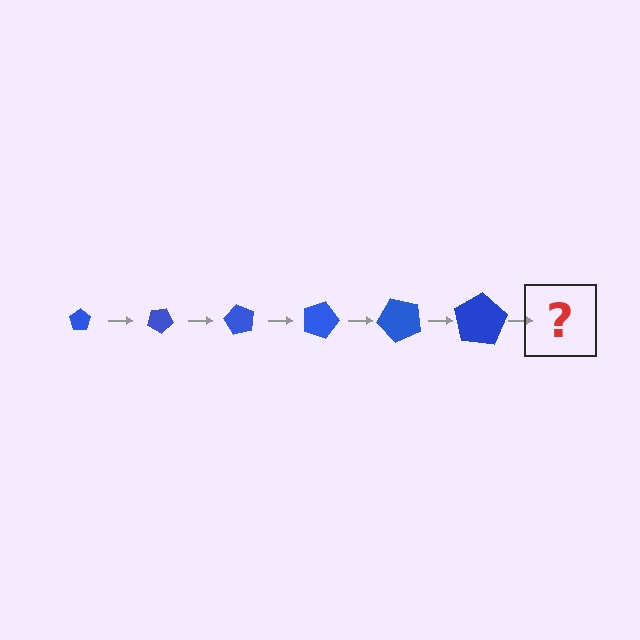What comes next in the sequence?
The next element should be a pentagon, larger than the previous one and rotated 180 degrees from the start.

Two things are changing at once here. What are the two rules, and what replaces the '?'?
The two rules are that the pentagon grows larger each step and it rotates 30 degrees each step. The '?' should be a pentagon, larger than the previous one and rotated 180 degrees from the start.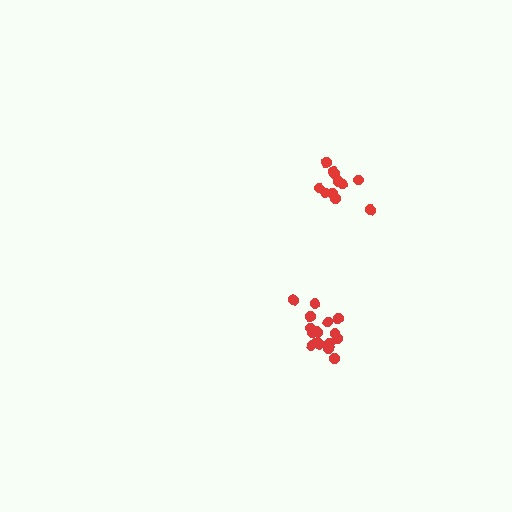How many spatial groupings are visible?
There are 2 spatial groupings.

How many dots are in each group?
Group 1: 17 dots, Group 2: 11 dots (28 total).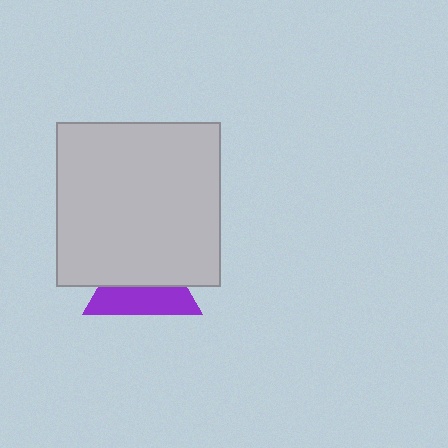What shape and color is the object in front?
The object in front is a light gray square.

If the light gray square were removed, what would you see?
You would see the complete purple triangle.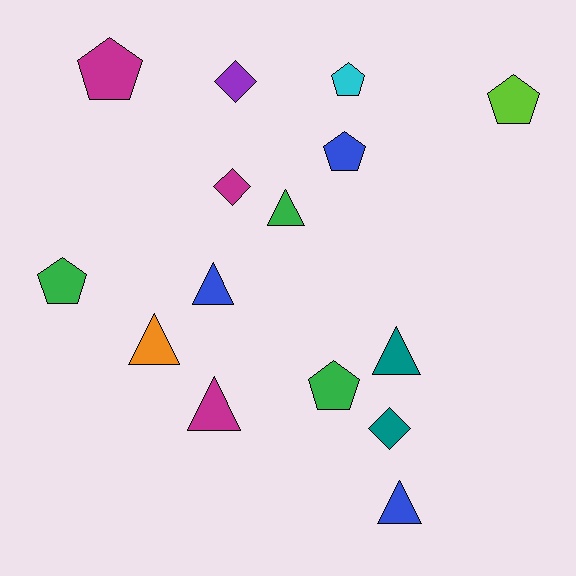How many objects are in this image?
There are 15 objects.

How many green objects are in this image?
There are 3 green objects.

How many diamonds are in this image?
There are 3 diamonds.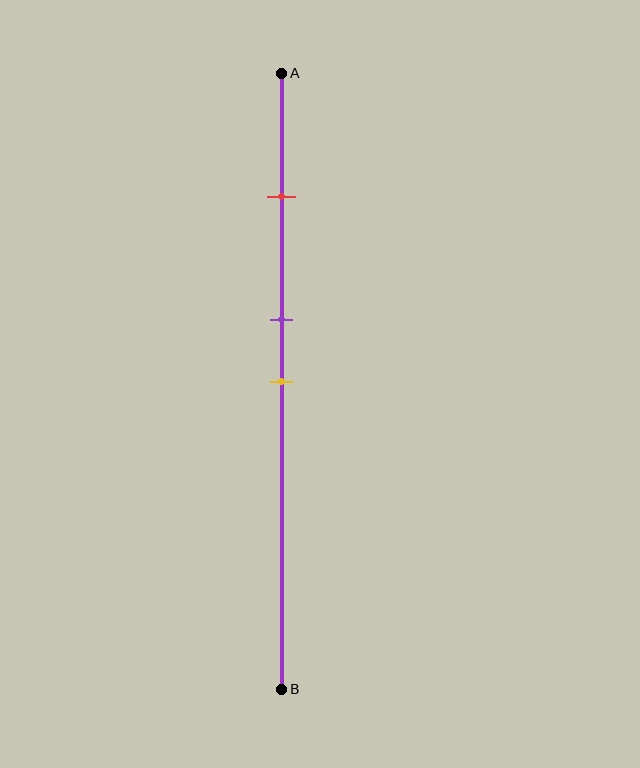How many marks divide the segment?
There are 3 marks dividing the segment.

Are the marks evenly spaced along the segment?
No, the marks are not evenly spaced.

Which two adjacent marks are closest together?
The purple and yellow marks are the closest adjacent pair.